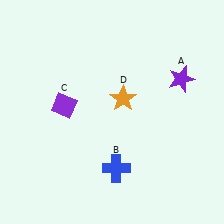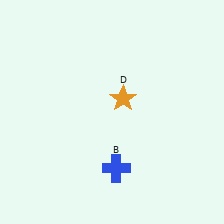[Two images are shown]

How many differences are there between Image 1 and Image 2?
There are 2 differences between the two images.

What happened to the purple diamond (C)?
The purple diamond (C) was removed in Image 2. It was in the top-left area of Image 1.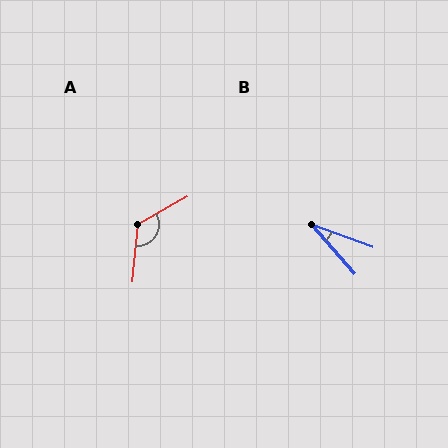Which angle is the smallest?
B, at approximately 28 degrees.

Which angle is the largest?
A, at approximately 125 degrees.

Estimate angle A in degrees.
Approximately 125 degrees.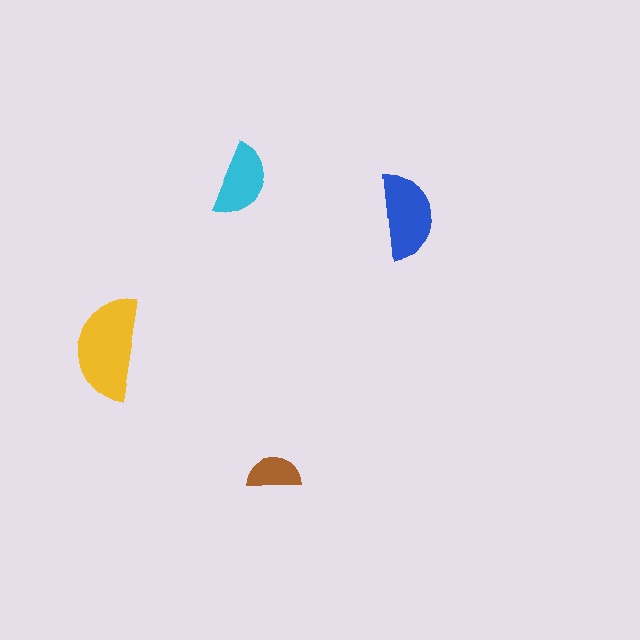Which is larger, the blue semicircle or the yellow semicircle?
The yellow one.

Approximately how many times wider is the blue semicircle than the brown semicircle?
About 1.5 times wider.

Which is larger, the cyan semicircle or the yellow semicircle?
The yellow one.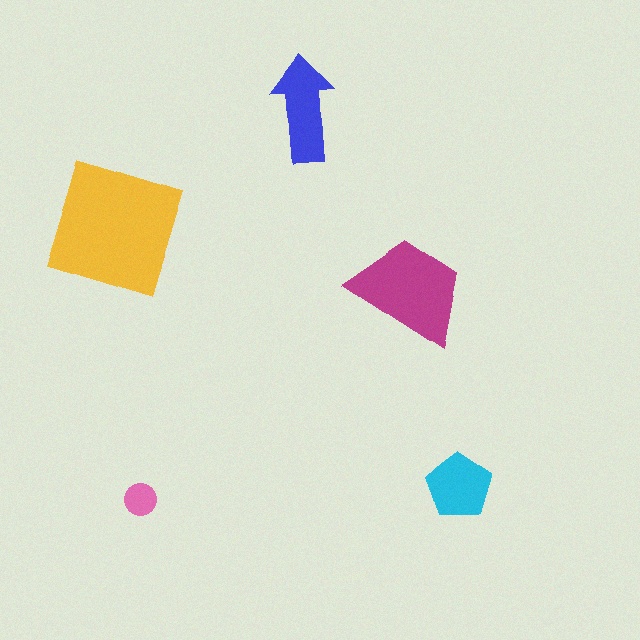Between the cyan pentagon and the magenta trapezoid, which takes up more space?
The magenta trapezoid.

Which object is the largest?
The yellow square.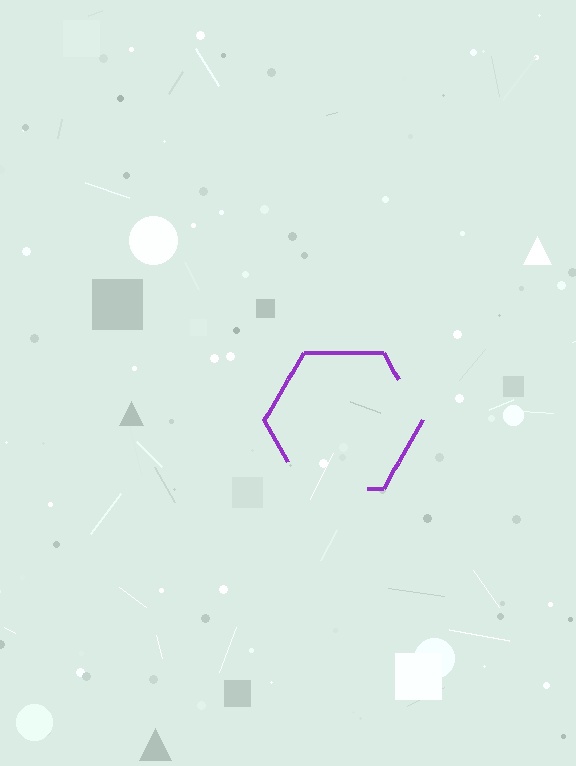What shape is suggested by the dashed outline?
The dashed outline suggests a hexagon.